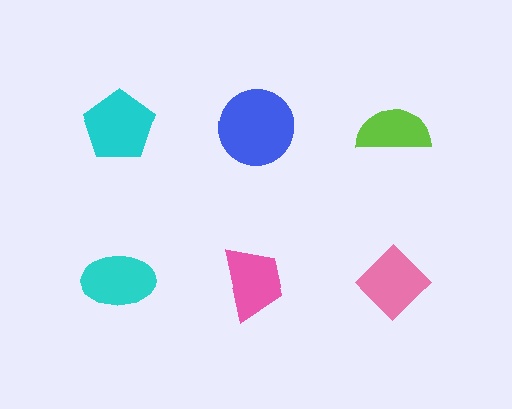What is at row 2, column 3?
A pink diamond.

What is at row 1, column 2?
A blue circle.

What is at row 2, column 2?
A pink trapezoid.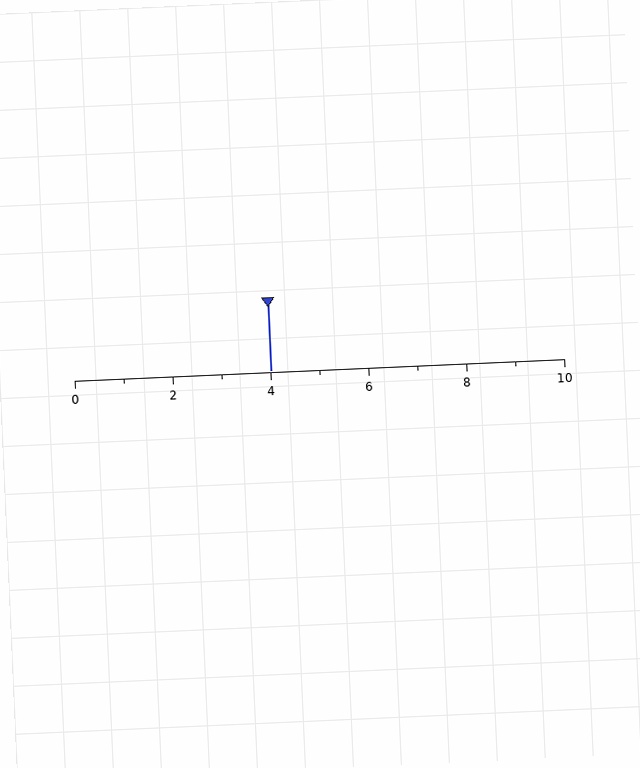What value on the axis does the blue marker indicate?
The marker indicates approximately 4.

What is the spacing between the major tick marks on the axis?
The major ticks are spaced 2 apart.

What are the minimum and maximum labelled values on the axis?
The axis runs from 0 to 10.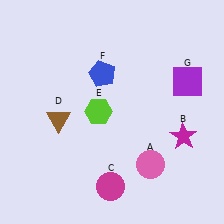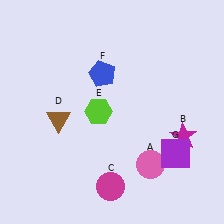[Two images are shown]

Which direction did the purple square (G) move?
The purple square (G) moved down.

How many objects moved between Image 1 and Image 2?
1 object moved between the two images.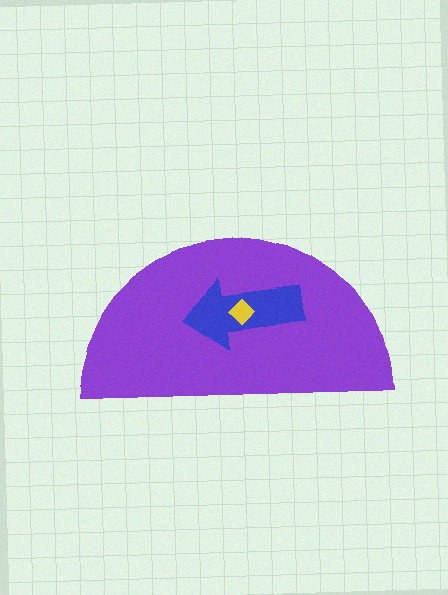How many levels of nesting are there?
3.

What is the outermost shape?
The purple semicircle.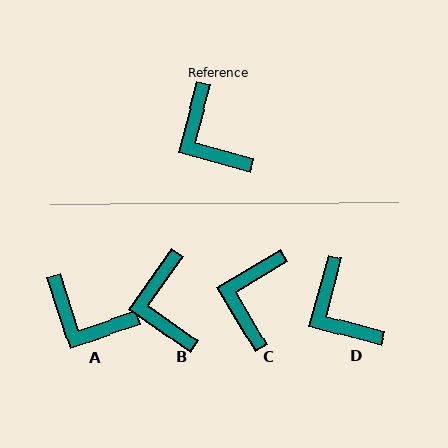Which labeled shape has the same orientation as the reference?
D.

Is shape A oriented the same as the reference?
No, it is off by about 33 degrees.